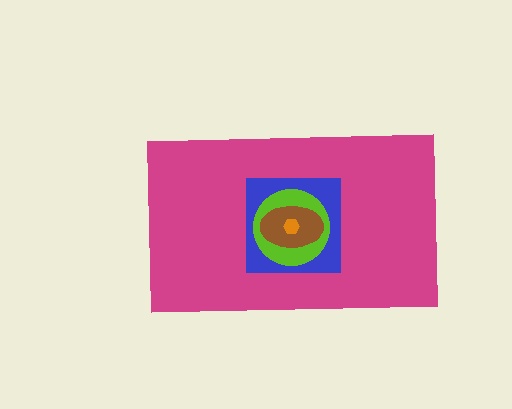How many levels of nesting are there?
5.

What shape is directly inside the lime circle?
The brown ellipse.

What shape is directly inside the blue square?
The lime circle.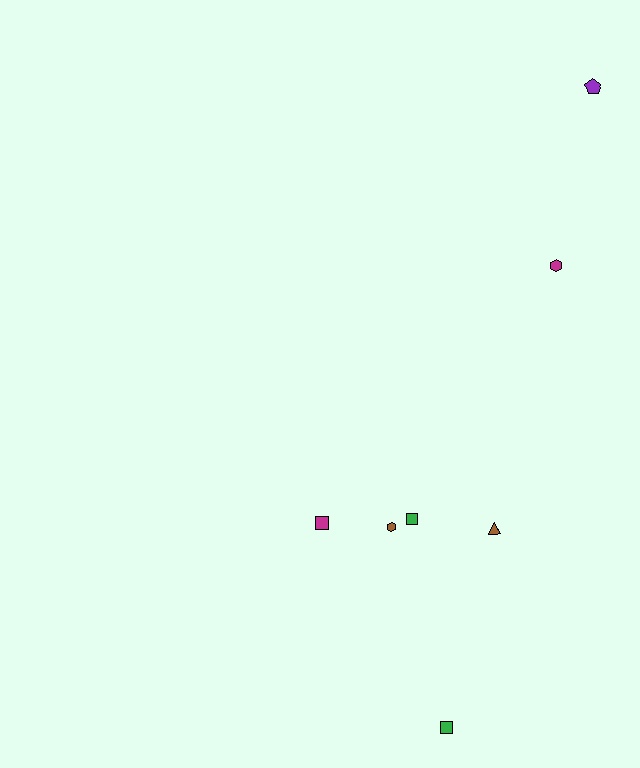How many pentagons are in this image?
There is 1 pentagon.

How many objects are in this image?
There are 7 objects.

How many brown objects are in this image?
There are 2 brown objects.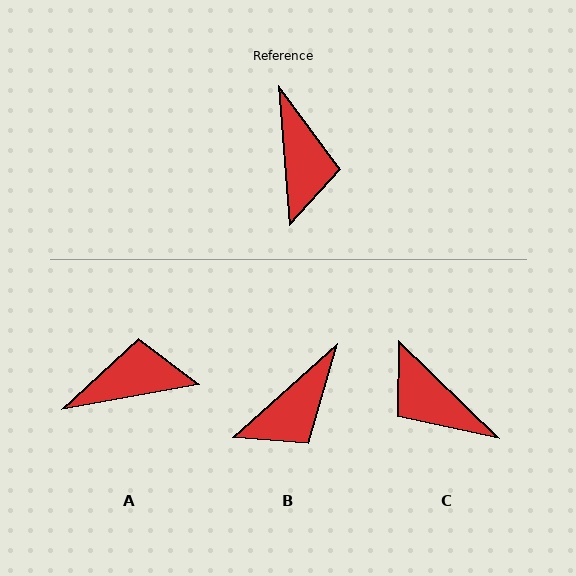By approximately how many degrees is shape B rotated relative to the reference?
Approximately 52 degrees clockwise.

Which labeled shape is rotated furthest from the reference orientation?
C, about 138 degrees away.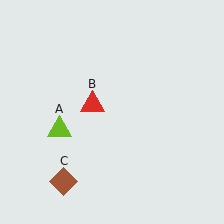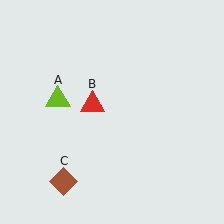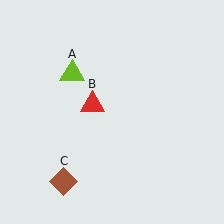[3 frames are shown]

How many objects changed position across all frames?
1 object changed position: lime triangle (object A).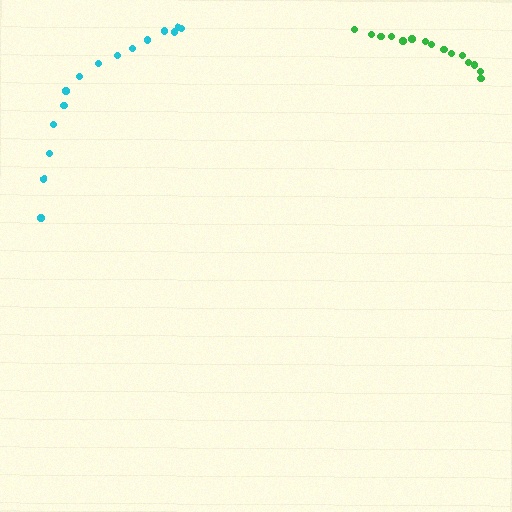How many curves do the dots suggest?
There are 2 distinct paths.